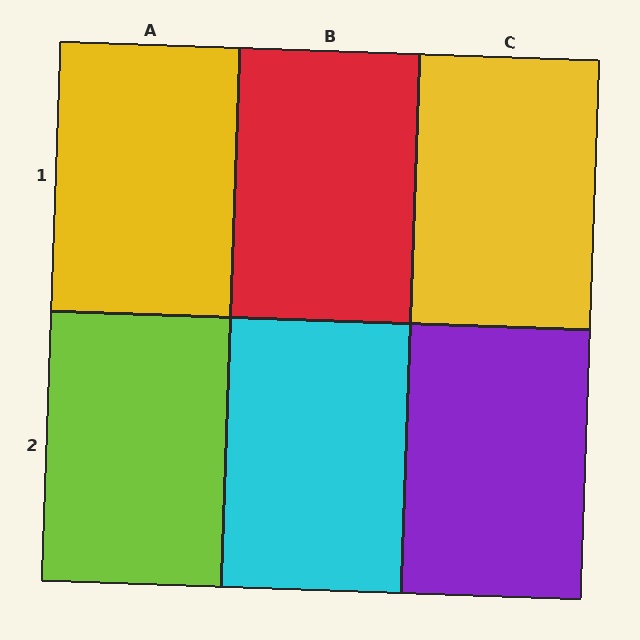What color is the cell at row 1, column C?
Yellow.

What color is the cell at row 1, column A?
Yellow.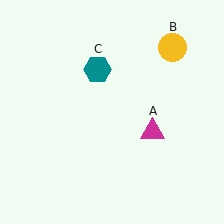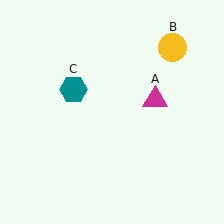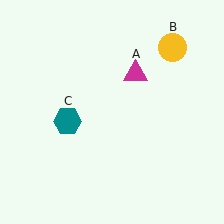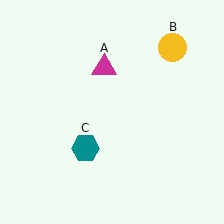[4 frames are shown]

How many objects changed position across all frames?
2 objects changed position: magenta triangle (object A), teal hexagon (object C).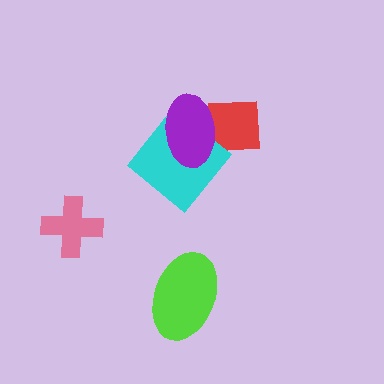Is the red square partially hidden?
Yes, it is partially covered by another shape.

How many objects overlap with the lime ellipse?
0 objects overlap with the lime ellipse.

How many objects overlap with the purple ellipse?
2 objects overlap with the purple ellipse.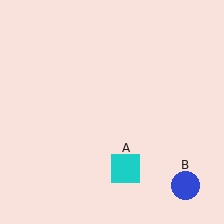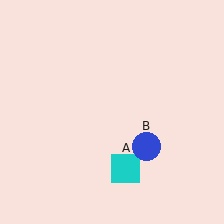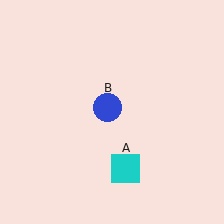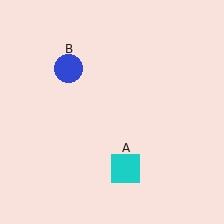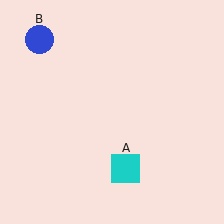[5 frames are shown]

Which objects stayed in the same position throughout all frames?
Cyan square (object A) remained stationary.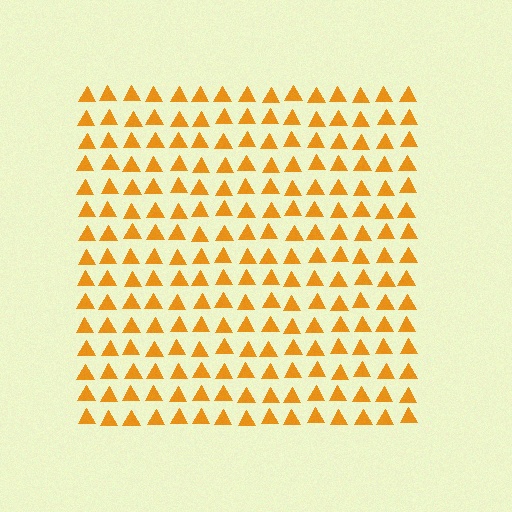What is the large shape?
The large shape is a square.